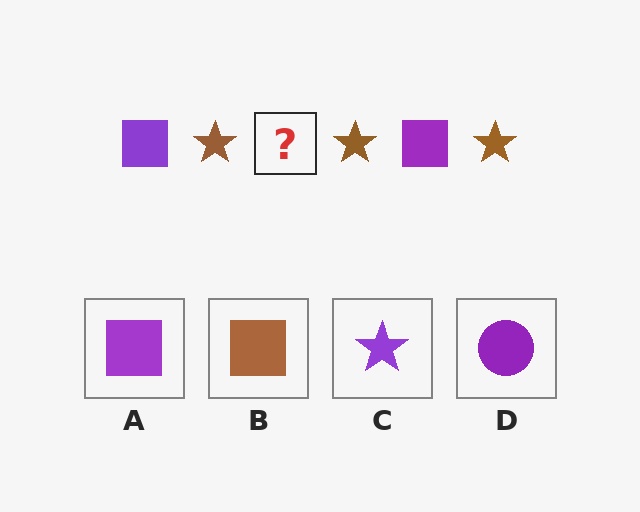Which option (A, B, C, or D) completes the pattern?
A.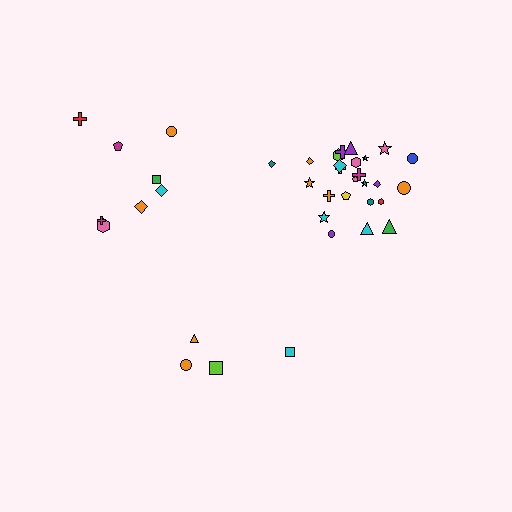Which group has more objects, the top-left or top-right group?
The top-right group.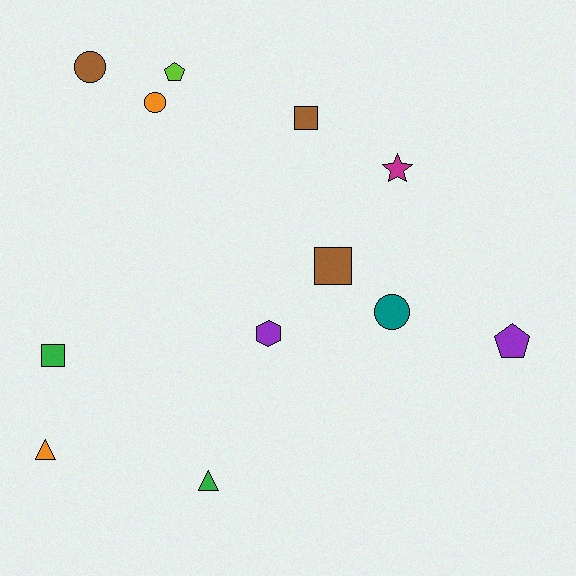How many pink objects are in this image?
There are no pink objects.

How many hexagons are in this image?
There is 1 hexagon.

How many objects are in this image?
There are 12 objects.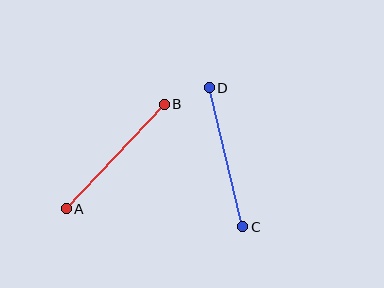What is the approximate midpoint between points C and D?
The midpoint is at approximately (226, 157) pixels.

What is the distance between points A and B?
The distance is approximately 143 pixels.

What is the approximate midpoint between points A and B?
The midpoint is at approximately (115, 157) pixels.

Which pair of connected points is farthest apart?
Points C and D are farthest apart.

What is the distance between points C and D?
The distance is approximately 143 pixels.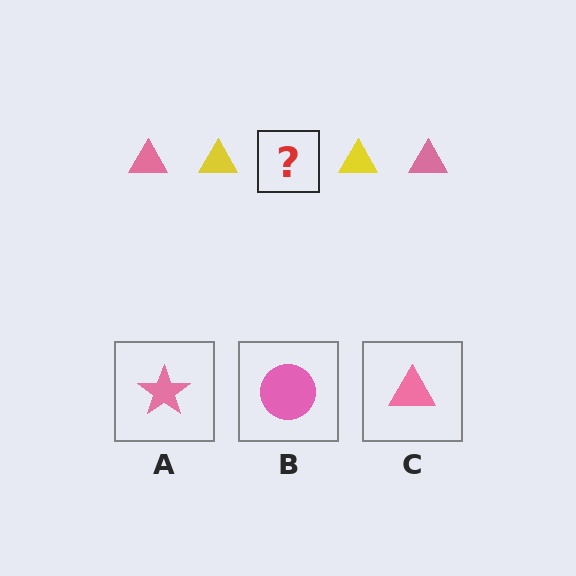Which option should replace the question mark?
Option C.